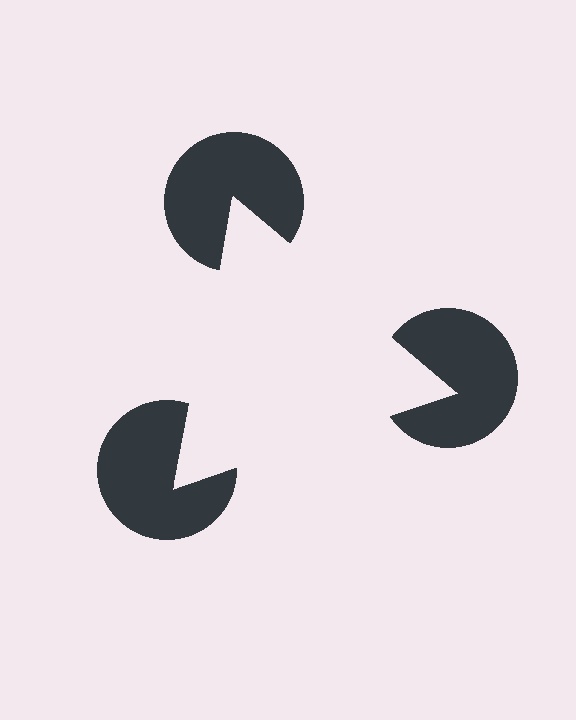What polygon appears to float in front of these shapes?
An illusory triangle — its edges are inferred from the aligned wedge cuts in the pac-man discs, not physically drawn.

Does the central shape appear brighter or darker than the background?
It typically appears slightly brighter than the background, even though no actual brightness change is drawn.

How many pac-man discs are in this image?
There are 3 — one at each vertex of the illusory triangle.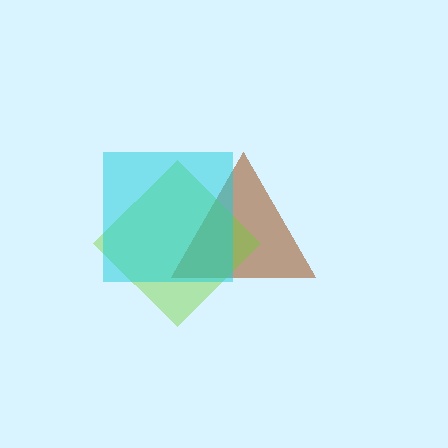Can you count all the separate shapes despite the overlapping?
Yes, there are 3 separate shapes.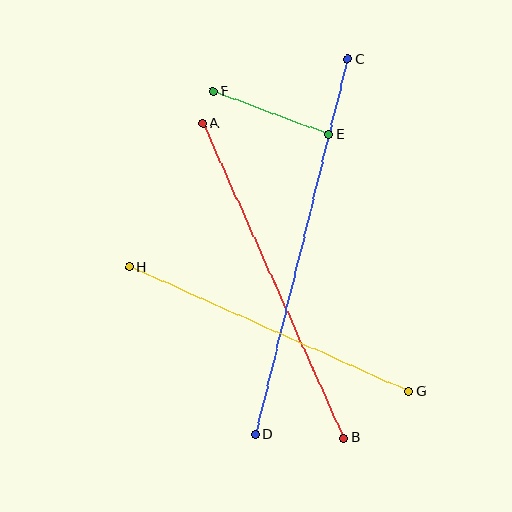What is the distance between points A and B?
The distance is approximately 345 pixels.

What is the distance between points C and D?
The distance is approximately 386 pixels.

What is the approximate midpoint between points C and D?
The midpoint is at approximately (301, 247) pixels.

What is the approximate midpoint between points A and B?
The midpoint is at approximately (273, 281) pixels.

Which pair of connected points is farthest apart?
Points C and D are farthest apart.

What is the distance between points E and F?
The distance is approximately 123 pixels.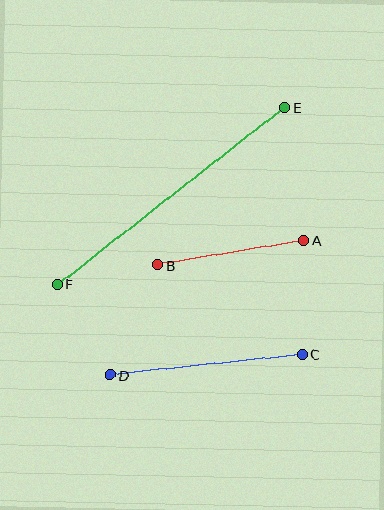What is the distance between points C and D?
The distance is approximately 193 pixels.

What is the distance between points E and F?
The distance is approximately 288 pixels.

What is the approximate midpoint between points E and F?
The midpoint is at approximately (171, 196) pixels.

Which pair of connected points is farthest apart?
Points E and F are farthest apart.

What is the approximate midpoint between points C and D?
The midpoint is at approximately (206, 365) pixels.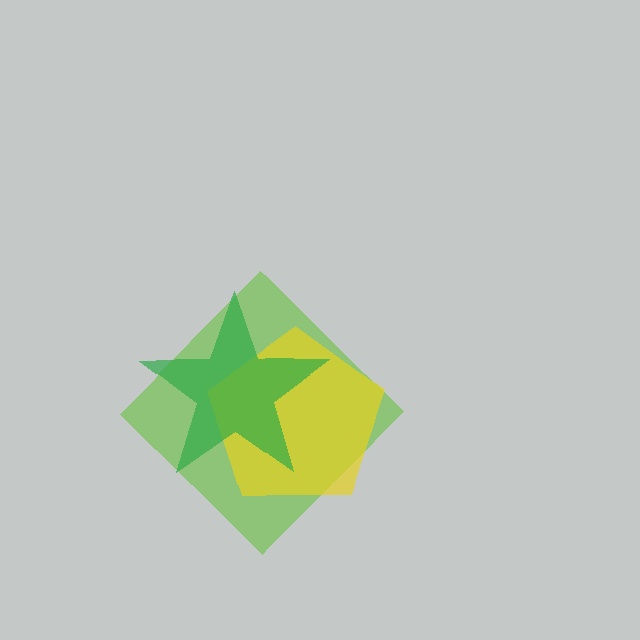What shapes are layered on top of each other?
The layered shapes are: a lime diamond, a yellow pentagon, a green star.